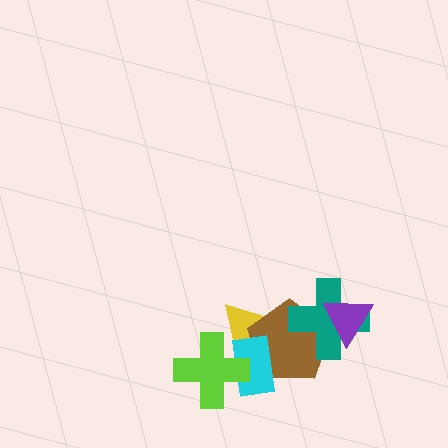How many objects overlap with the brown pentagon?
4 objects overlap with the brown pentagon.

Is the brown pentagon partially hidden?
Yes, it is partially covered by another shape.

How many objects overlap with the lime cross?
2 objects overlap with the lime cross.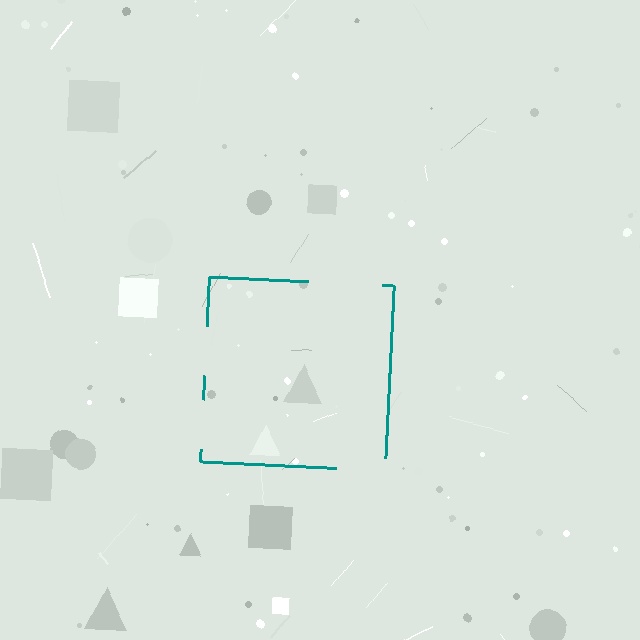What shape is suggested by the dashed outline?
The dashed outline suggests a square.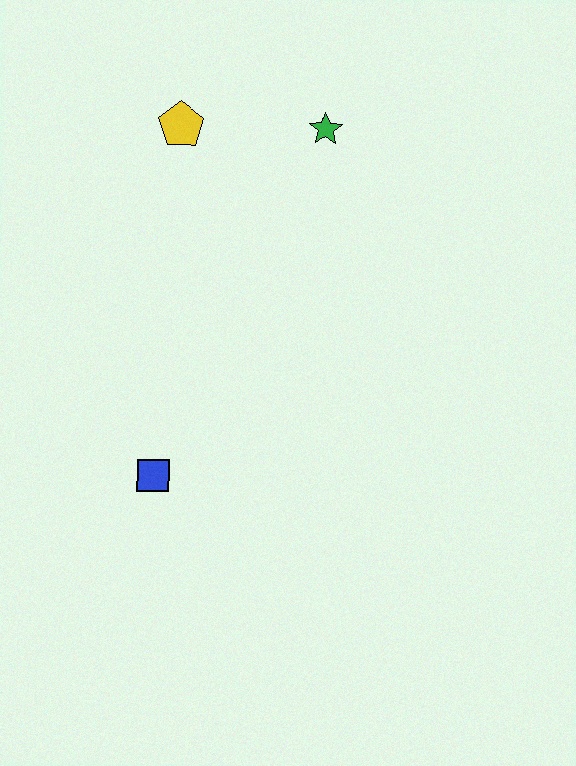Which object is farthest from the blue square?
The green star is farthest from the blue square.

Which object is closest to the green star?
The yellow pentagon is closest to the green star.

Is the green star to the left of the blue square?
No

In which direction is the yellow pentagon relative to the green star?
The yellow pentagon is to the left of the green star.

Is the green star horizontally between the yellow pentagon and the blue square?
No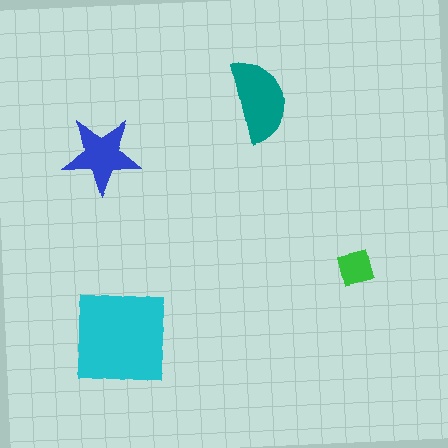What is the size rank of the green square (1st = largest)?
4th.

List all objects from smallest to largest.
The green square, the blue star, the teal semicircle, the cyan square.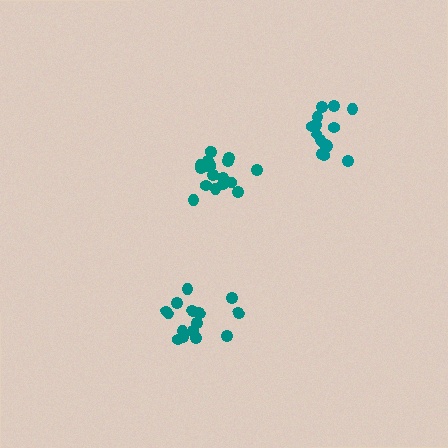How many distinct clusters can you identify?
There are 3 distinct clusters.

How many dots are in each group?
Group 1: 15 dots, Group 2: 14 dots, Group 3: 18 dots (47 total).